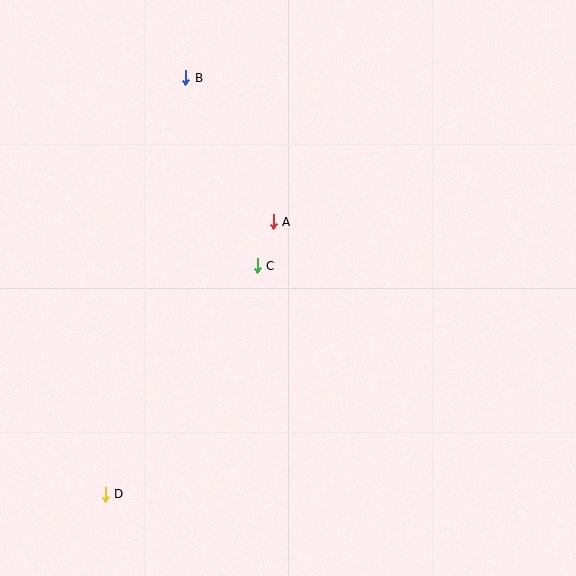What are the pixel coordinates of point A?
Point A is at (273, 222).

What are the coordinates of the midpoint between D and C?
The midpoint between D and C is at (181, 380).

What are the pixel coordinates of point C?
Point C is at (257, 266).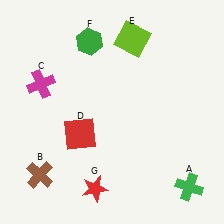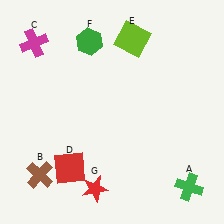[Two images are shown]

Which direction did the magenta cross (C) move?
The magenta cross (C) moved up.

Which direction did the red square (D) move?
The red square (D) moved down.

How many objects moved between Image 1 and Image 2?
2 objects moved between the two images.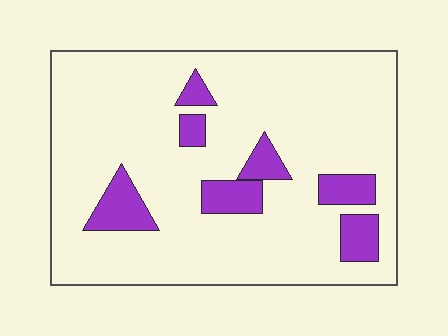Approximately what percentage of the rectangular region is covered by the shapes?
Approximately 15%.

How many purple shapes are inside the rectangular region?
7.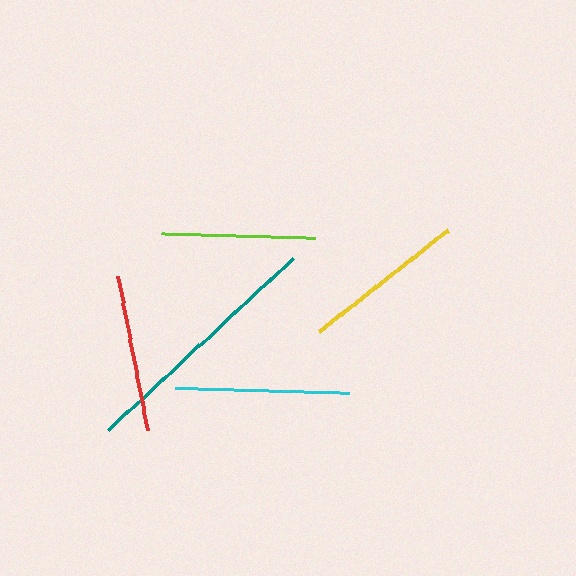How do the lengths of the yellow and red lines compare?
The yellow and red lines are approximately the same length.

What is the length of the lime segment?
The lime segment is approximately 154 pixels long.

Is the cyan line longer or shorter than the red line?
The cyan line is longer than the red line.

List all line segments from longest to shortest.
From longest to shortest: teal, cyan, yellow, red, lime.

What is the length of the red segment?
The red segment is approximately 156 pixels long.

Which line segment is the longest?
The teal line is the longest at approximately 253 pixels.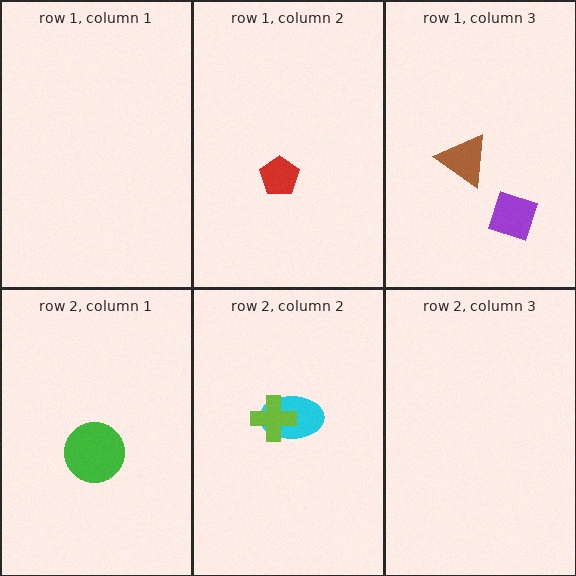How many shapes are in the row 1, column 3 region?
2.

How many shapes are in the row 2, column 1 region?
1.